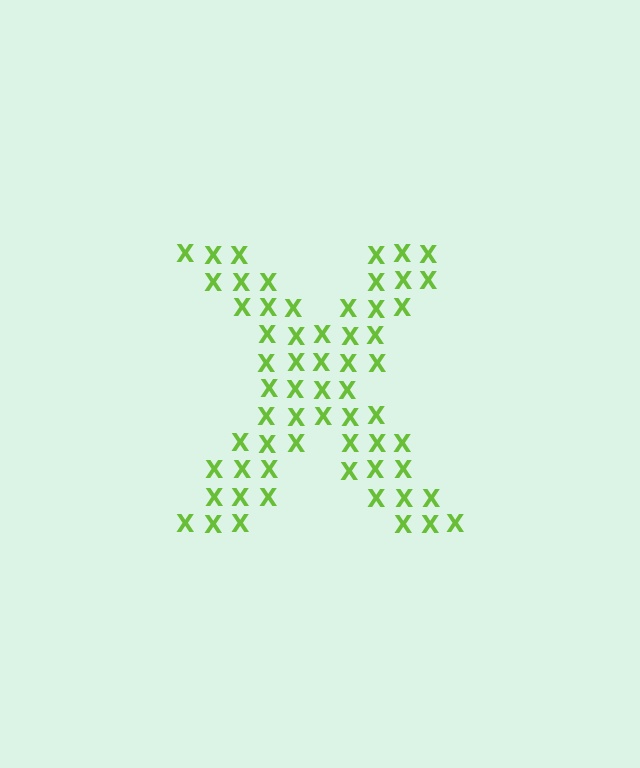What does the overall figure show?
The overall figure shows the letter X.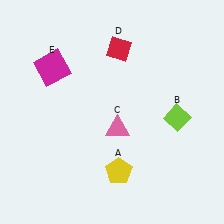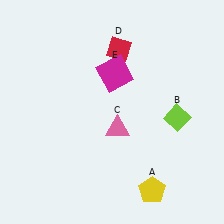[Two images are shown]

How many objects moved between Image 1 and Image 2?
2 objects moved between the two images.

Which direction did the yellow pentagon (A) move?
The yellow pentagon (A) moved right.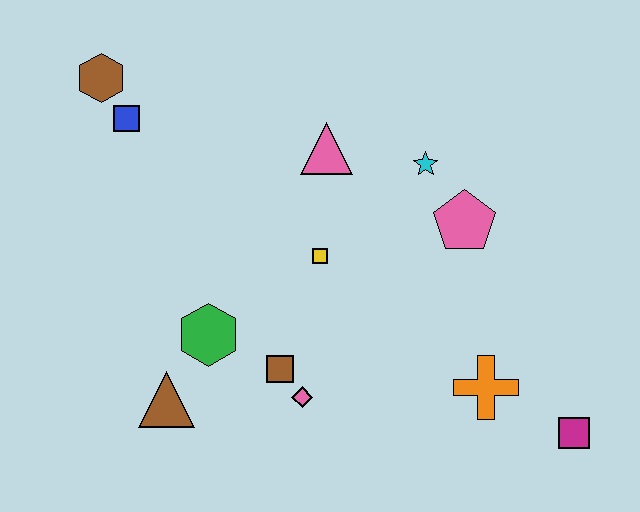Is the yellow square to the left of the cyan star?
Yes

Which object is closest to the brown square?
The pink diamond is closest to the brown square.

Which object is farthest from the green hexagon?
The magenta square is farthest from the green hexagon.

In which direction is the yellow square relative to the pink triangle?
The yellow square is below the pink triangle.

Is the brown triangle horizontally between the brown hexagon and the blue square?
No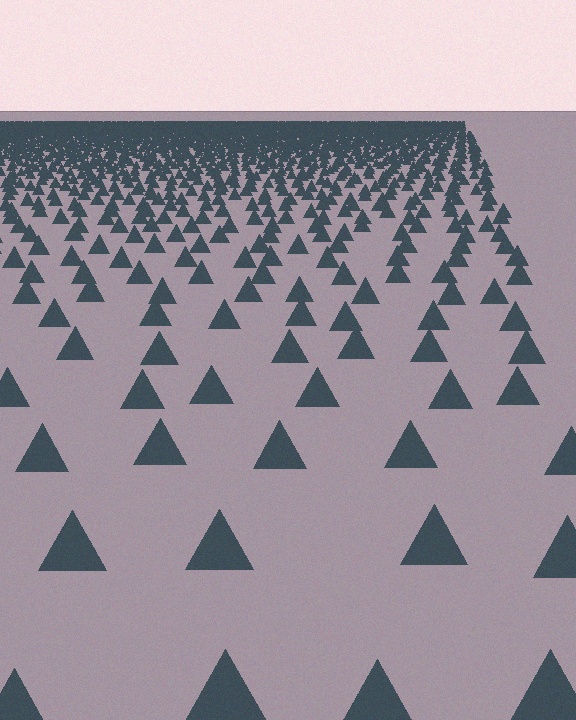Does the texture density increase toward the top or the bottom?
Density increases toward the top.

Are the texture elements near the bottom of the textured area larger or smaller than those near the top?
Larger. Near the bottom, elements are closer to the viewer and appear at a bigger on-screen size.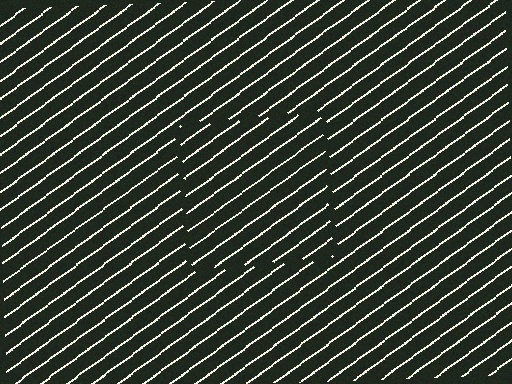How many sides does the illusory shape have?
4 sides — the line-ends trace a square.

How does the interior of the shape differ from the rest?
The interior of the shape contains the same grating, shifted by half a period — the contour is defined by the phase discontinuity where line-ends from the inner and outer gratings abut.